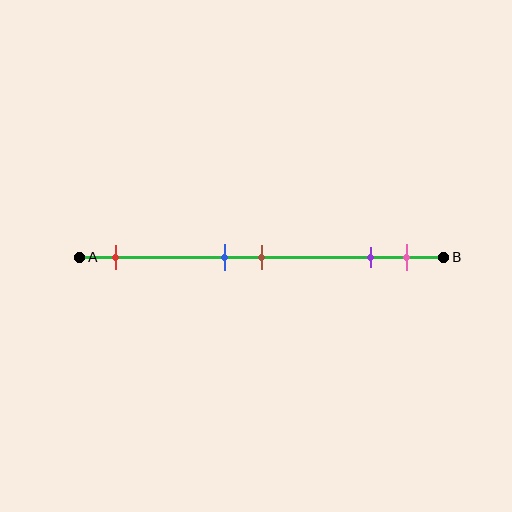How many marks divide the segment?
There are 5 marks dividing the segment.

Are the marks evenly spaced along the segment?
No, the marks are not evenly spaced.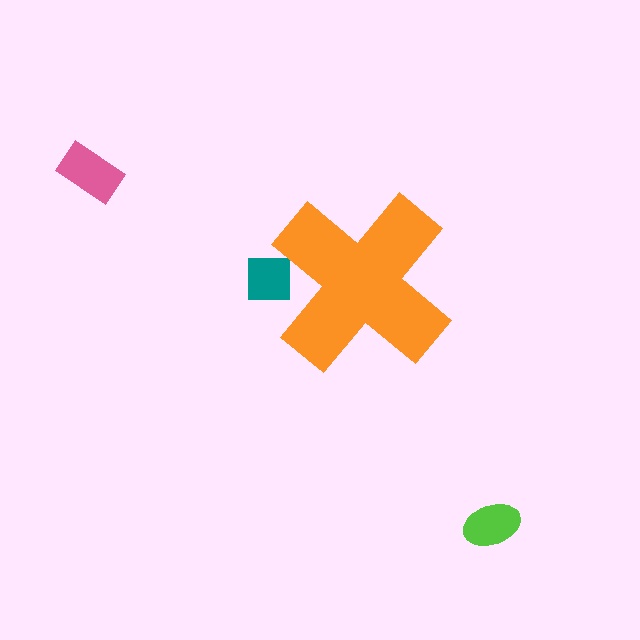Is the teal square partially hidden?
Yes, the teal square is partially hidden behind the orange cross.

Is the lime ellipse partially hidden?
No, the lime ellipse is fully visible.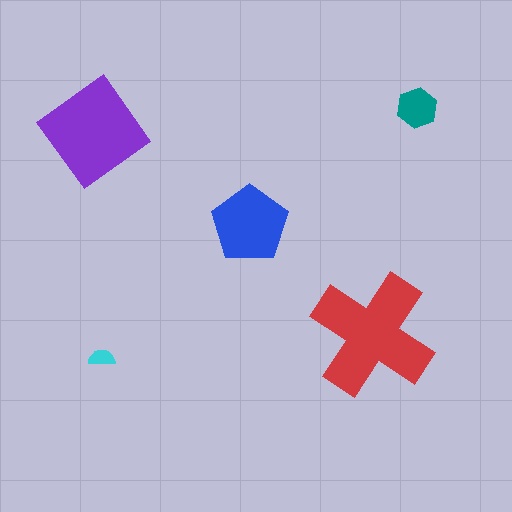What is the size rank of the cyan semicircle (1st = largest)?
5th.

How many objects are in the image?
There are 5 objects in the image.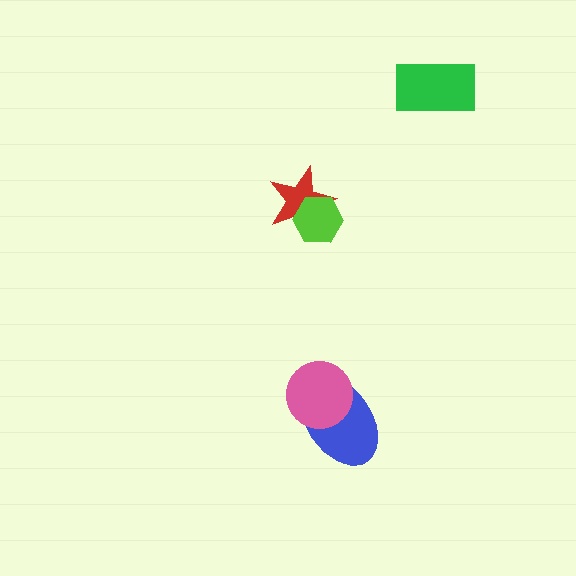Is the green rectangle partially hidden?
No, no other shape covers it.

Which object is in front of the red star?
The lime hexagon is in front of the red star.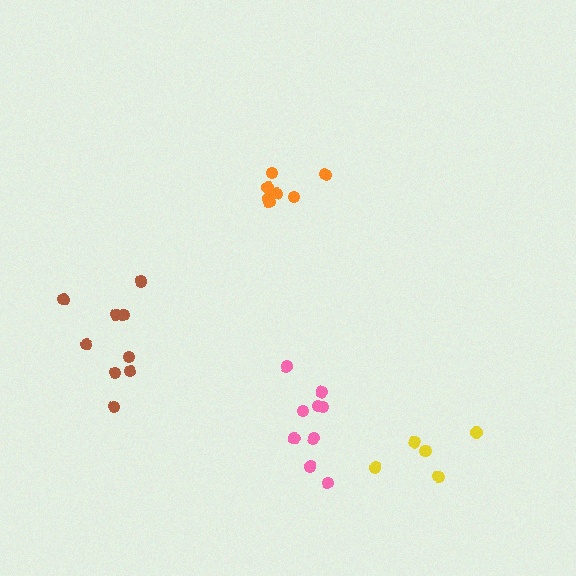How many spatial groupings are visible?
There are 4 spatial groupings.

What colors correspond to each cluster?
The clusters are colored: pink, yellow, orange, brown.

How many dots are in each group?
Group 1: 9 dots, Group 2: 5 dots, Group 3: 7 dots, Group 4: 9 dots (30 total).